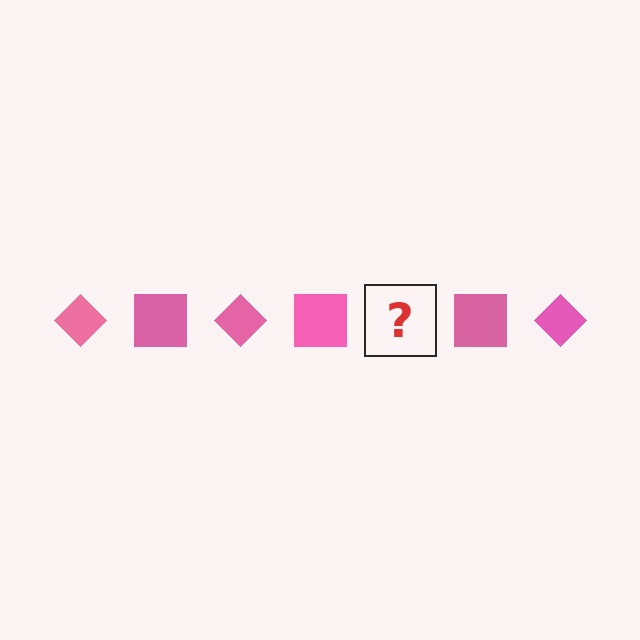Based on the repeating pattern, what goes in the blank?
The blank should be a pink diamond.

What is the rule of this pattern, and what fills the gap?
The rule is that the pattern cycles through diamond, square shapes in pink. The gap should be filled with a pink diamond.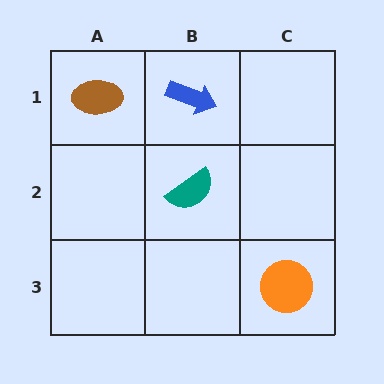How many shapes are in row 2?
1 shape.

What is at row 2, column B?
A teal semicircle.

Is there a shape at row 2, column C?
No, that cell is empty.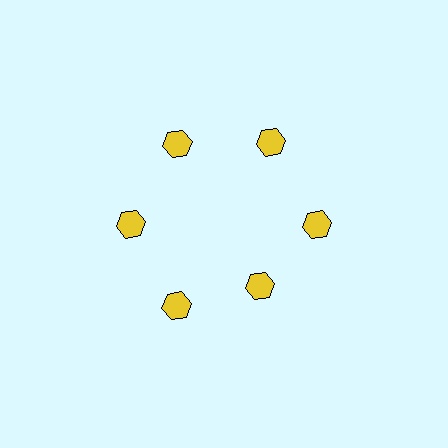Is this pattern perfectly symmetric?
No. The 6 yellow hexagons are arranged in a ring, but one element near the 5 o'clock position is pulled inward toward the center, breaking the 6-fold rotational symmetry.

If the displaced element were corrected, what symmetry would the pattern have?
It would have 6-fold rotational symmetry — the pattern would map onto itself every 60 degrees.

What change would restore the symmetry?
The symmetry would be restored by moving it outward, back onto the ring so that all 6 hexagons sit at equal angles and equal distance from the center.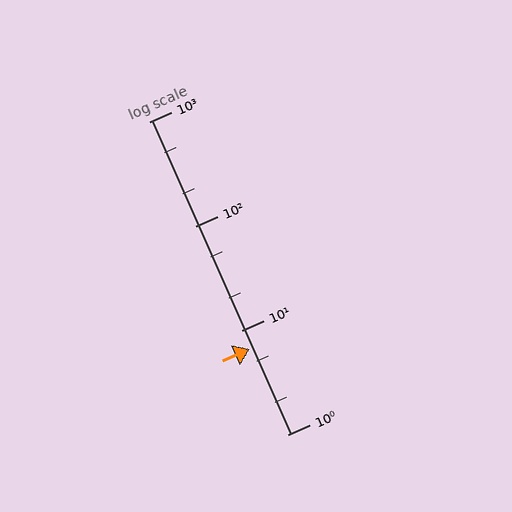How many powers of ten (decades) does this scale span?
The scale spans 3 decades, from 1 to 1000.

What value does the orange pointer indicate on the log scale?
The pointer indicates approximately 6.6.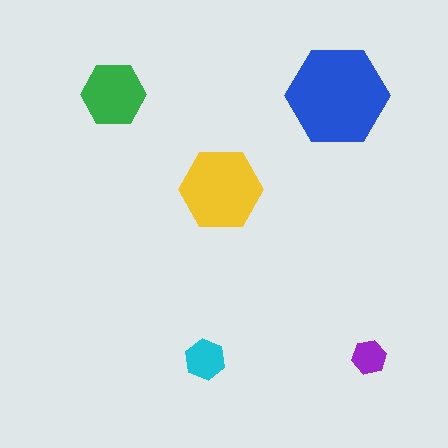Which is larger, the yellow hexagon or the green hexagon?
The yellow one.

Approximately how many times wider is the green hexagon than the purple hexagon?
About 2 times wider.